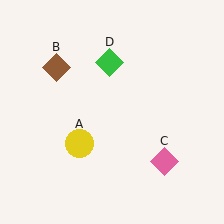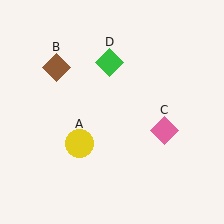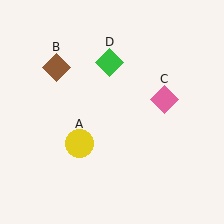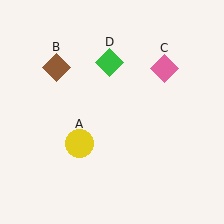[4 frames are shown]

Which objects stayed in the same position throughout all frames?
Yellow circle (object A) and brown diamond (object B) and green diamond (object D) remained stationary.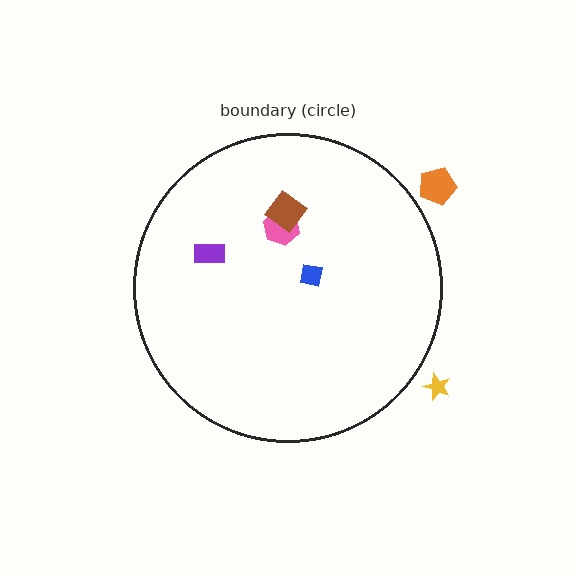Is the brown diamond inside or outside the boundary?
Inside.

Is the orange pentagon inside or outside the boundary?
Outside.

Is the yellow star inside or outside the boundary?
Outside.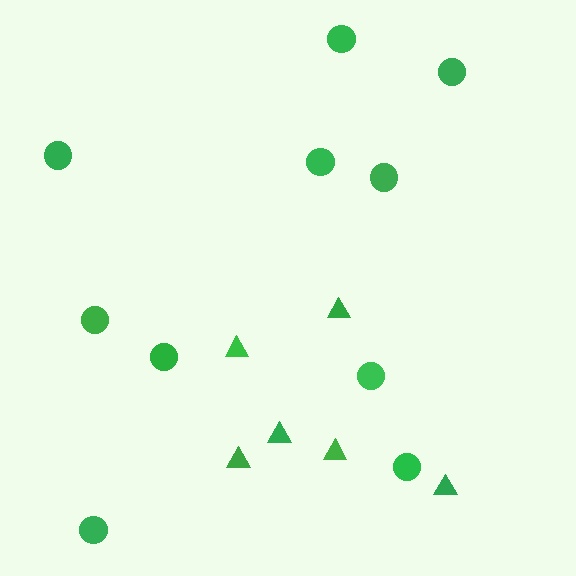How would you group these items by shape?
There are 2 groups: one group of circles (10) and one group of triangles (6).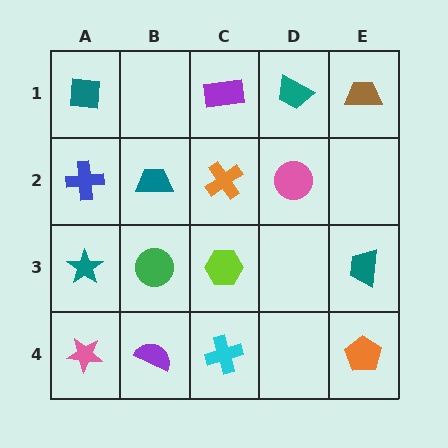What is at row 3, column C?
A lime hexagon.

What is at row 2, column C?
An orange cross.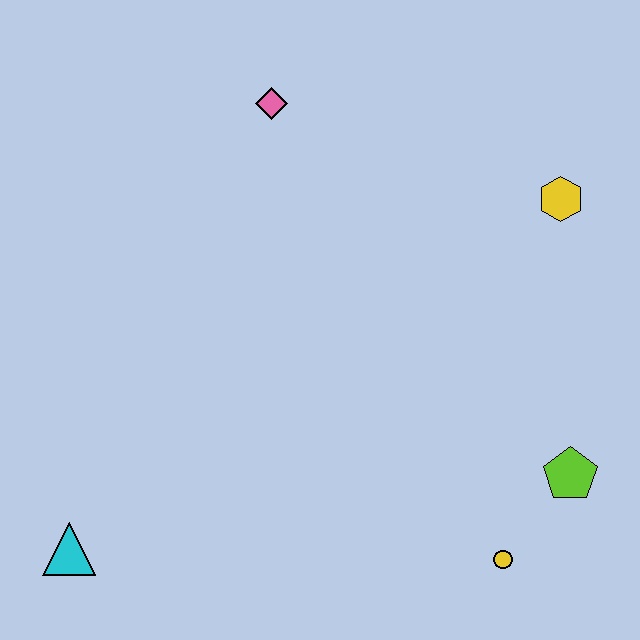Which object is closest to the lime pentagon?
The yellow circle is closest to the lime pentagon.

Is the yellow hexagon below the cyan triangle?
No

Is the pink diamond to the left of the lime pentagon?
Yes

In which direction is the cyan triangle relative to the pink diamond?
The cyan triangle is below the pink diamond.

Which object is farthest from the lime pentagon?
The cyan triangle is farthest from the lime pentagon.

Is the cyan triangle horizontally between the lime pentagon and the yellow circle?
No